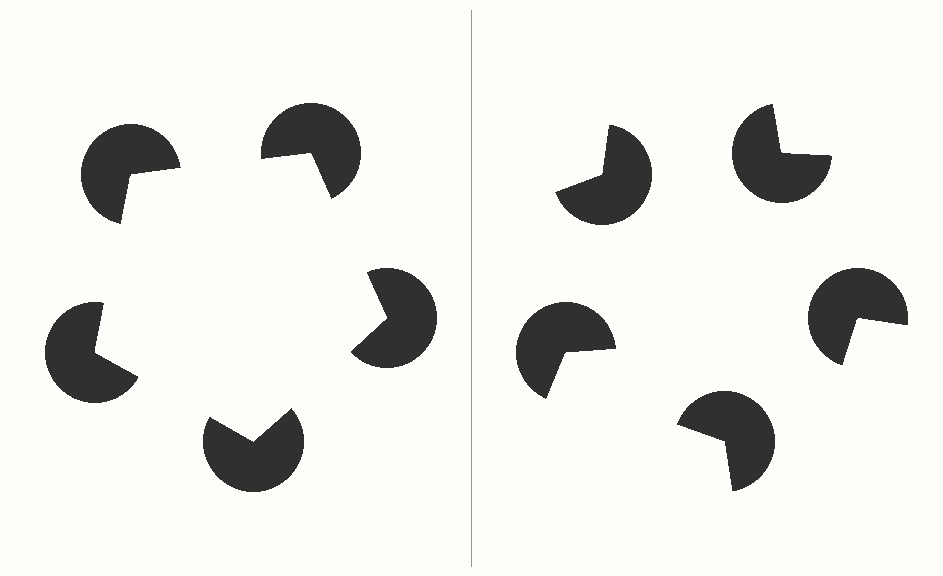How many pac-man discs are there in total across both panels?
10 — 5 on each side.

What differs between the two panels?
The pac-man discs are positioned identically on both sides; only the wedge orientations differ. On the left they align to a pentagon; on the right they are misaligned.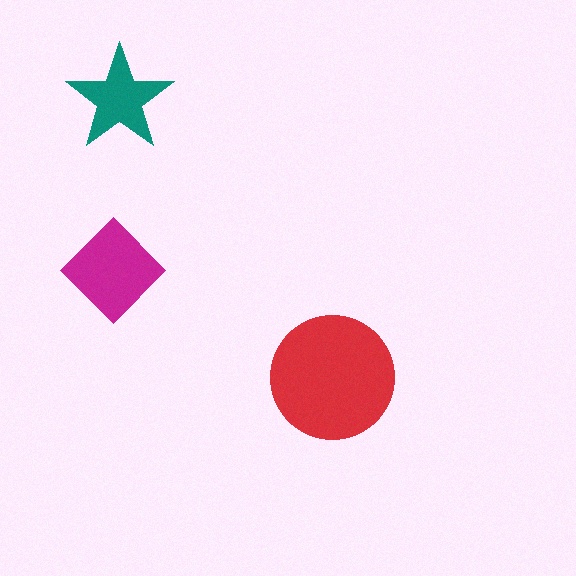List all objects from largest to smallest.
The red circle, the magenta diamond, the teal star.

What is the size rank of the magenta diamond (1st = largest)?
2nd.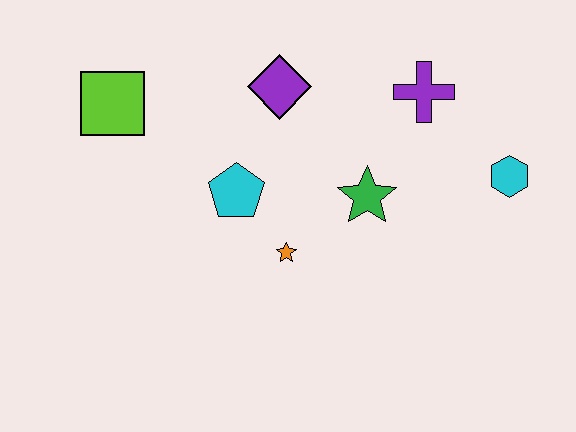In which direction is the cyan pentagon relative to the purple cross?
The cyan pentagon is to the left of the purple cross.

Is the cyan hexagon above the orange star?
Yes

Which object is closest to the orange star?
The cyan pentagon is closest to the orange star.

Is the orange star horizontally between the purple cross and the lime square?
Yes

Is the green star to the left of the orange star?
No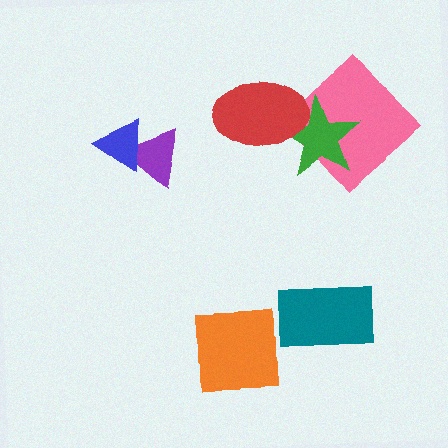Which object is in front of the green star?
The red ellipse is in front of the green star.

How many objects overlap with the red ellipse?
1 object overlaps with the red ellipse.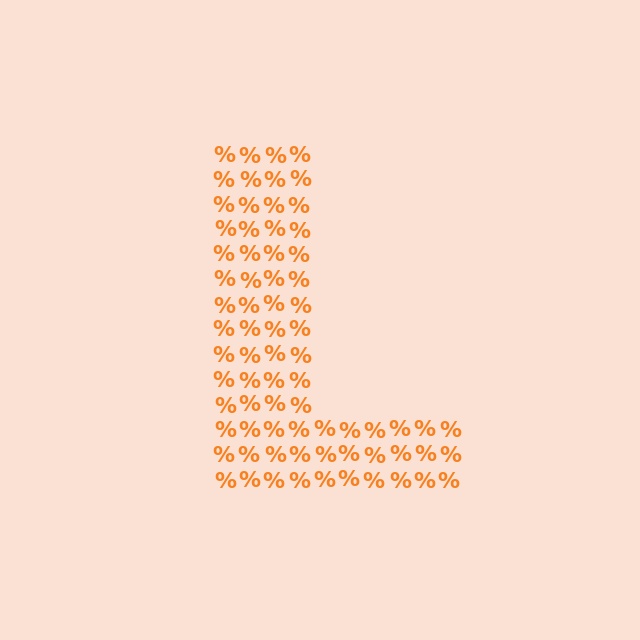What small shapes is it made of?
It is made of small percent signs.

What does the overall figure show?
The overall figure shows the letter L.